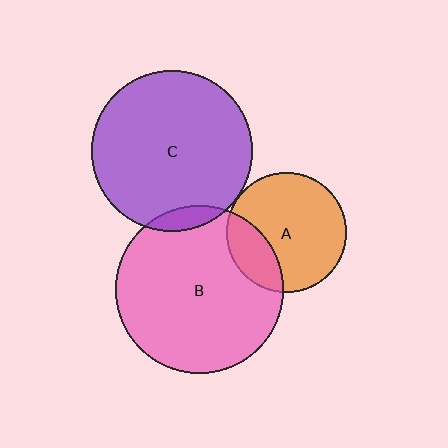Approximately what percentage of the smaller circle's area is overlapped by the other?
Approximately 5%.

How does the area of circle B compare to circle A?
Approximately 1.9 times.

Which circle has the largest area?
Circle B (pink).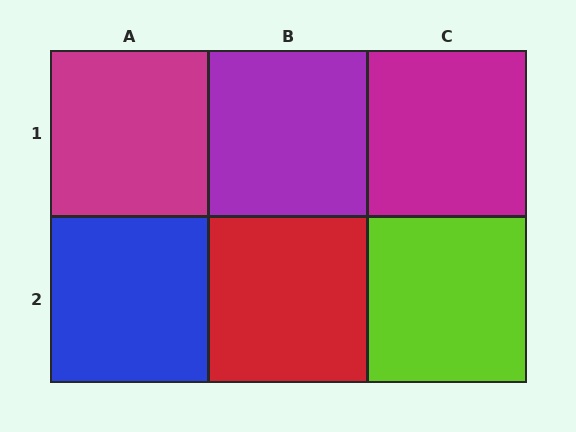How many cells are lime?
1 cell is lime.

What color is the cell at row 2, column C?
Lime.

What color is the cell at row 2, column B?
Red.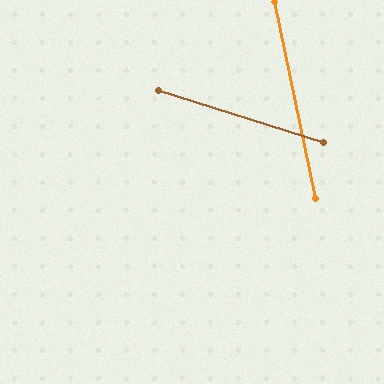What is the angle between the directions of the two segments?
Approximately 61 degrees.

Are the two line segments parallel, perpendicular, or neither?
Neither parallel nor perpendicular — they differ by about 61°.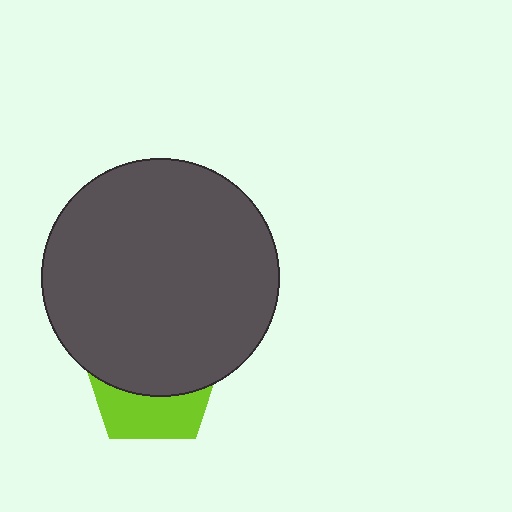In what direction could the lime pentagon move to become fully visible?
The lime pentagon could move down. That would shift it out from behind the dark gray circle entirely.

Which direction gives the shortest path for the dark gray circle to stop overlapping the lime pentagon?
Moving up gives the shortest separation.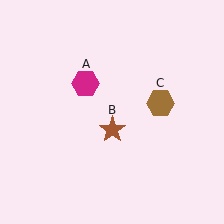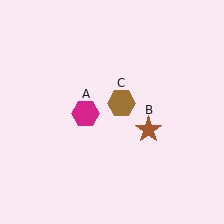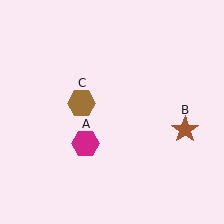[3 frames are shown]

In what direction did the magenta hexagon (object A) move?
The magenta hexagon (object A) moved down.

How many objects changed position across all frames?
3 objects changed position: magenta hexagon (object A), brown star (object B), brown hexagon (object C).